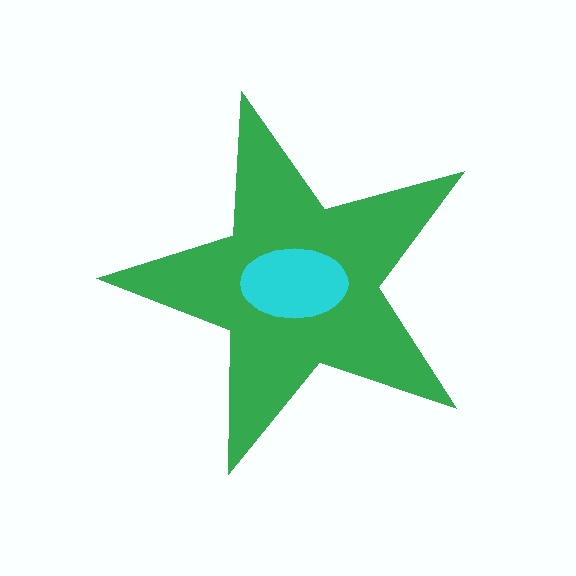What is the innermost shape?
The cyan ellipse.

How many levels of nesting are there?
2.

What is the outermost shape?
The green star.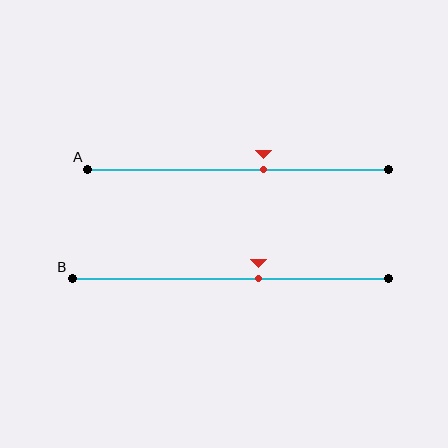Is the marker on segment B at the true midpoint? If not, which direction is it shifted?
No, the marker on segment B is shifted to the right by about 9% of the segment length.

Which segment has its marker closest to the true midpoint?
Segment A has its marker closest to the true midpoint.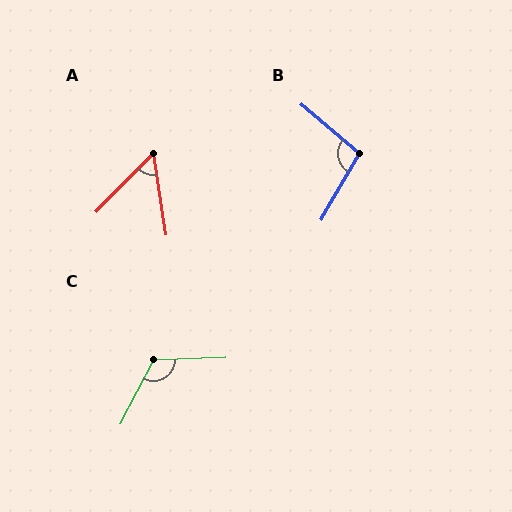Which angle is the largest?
C, at approximately 120 degrees.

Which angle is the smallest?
A, at approximately 54 degrees.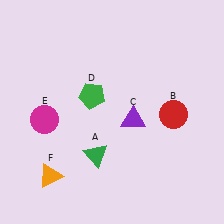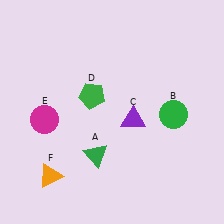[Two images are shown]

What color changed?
The circle (B) changed from red in Image 1 to green in Image 2.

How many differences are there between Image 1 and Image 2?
There is 1 difference between the two images.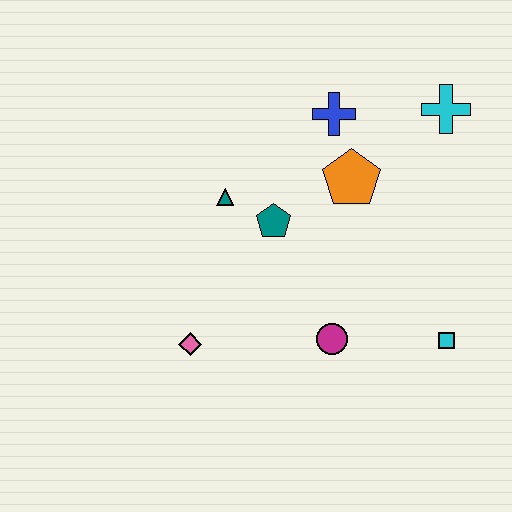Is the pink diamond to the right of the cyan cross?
No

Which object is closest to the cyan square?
The magenta circle is closest to the cyan square.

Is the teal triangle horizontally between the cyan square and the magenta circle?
No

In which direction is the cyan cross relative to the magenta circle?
The cyan cross is above the magenta circle.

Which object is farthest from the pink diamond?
The cyan cross is farthest from the pink diamond.